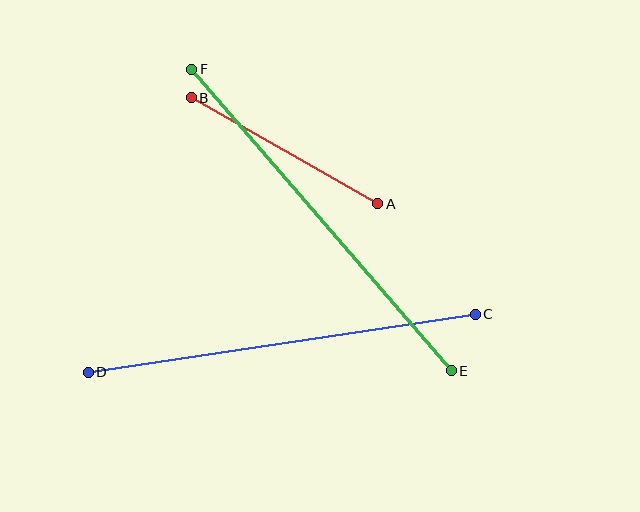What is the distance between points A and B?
The distance is approximately 214 pixels.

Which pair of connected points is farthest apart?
Points E and F are farthest apart.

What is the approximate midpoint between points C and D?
The midpoint is at approximately (282, 343) pixels.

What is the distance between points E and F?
The distance is approximately 398 pixels.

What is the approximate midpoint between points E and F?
The midpoint is at approximately (321, 220) pixels.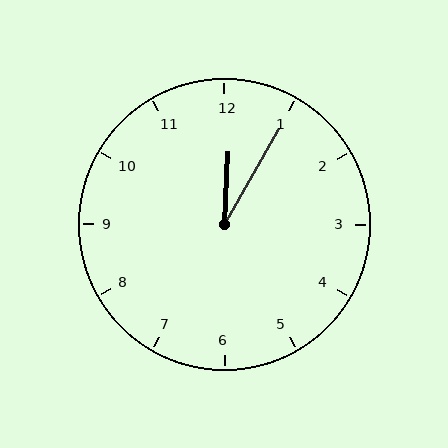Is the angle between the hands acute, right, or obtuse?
It is acute.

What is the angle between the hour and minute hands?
Approximately 28 degrees.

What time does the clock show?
12:05.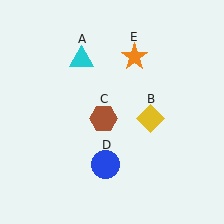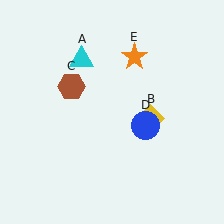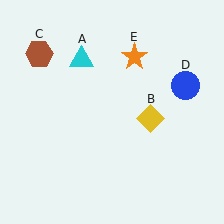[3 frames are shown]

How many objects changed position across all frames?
2 objects changed position: brown hexagon (object C), blue circle (object D).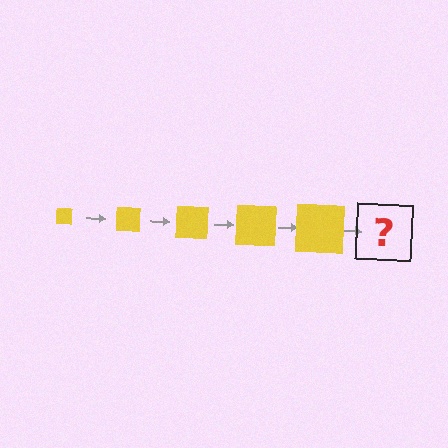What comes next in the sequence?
The next element should be a yellow square, larger than the previous one.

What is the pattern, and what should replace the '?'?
The pattern is that the square gets progressively larger each step. The '?' should be a yellow square, larger than the previous one.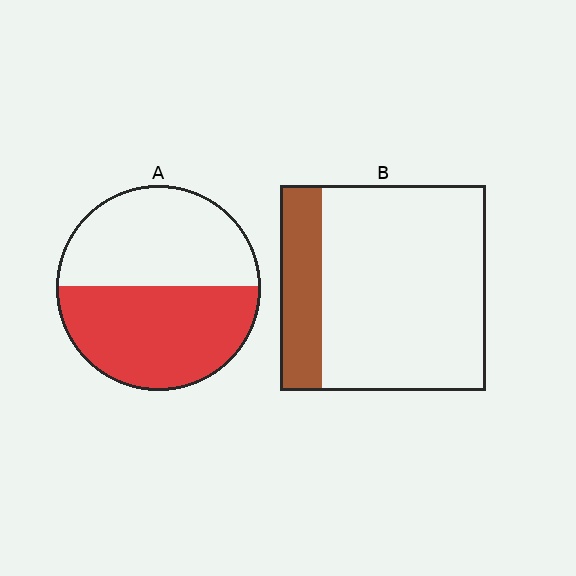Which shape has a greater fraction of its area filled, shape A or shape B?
Shape A.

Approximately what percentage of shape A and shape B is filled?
A is approximately 50% and B is approximately 20%.